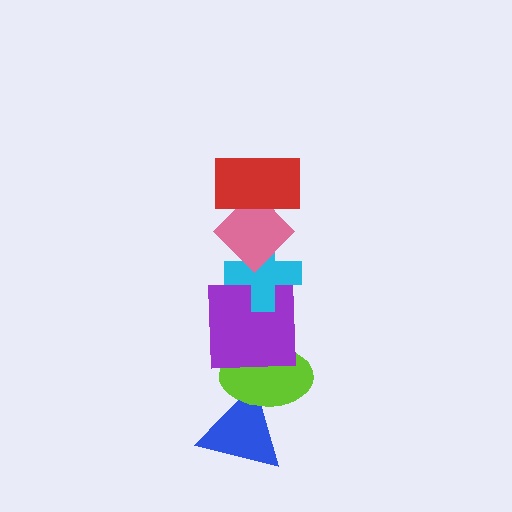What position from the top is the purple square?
The purple square is 4th from the top.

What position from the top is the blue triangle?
The blue triangle is 6th from the top.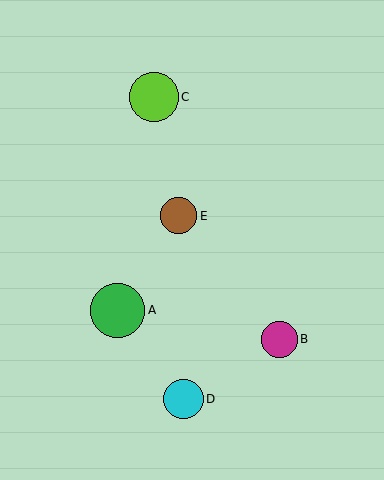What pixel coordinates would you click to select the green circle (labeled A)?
Click at (118, 310) to select the green circle A.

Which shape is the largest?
The green circle (labeled A) is the largest.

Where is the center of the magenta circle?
The center of the magenta circle is at (279, 339).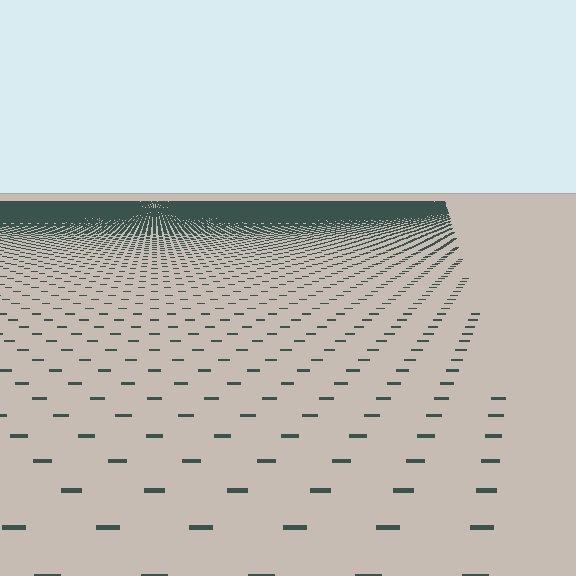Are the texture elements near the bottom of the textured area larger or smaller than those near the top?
Larger. Near the bottom, elements are closer to the viewer and appear at a bigger on-screen size.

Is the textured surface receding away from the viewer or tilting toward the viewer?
The surface is receding away from the viewer. Texture elements get smaller and denser toward the top.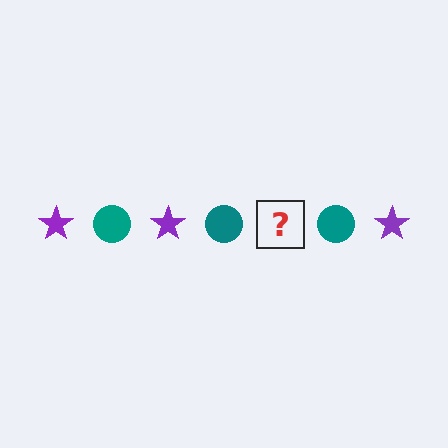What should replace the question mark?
The question mark should be replaced with a purple star.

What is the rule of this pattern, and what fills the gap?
The rule is that the pattern alternates between purple star and teal circle. The gap should be filled with a purple star.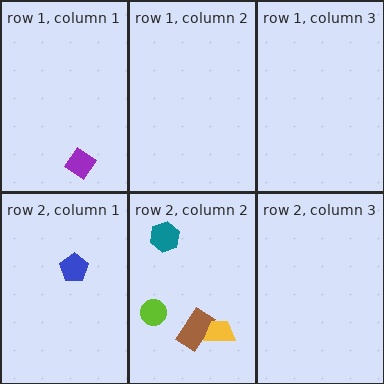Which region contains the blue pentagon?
The row 2, column 1 region.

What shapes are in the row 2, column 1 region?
The blue pentagon.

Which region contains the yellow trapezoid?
The row 2, column 2 region.